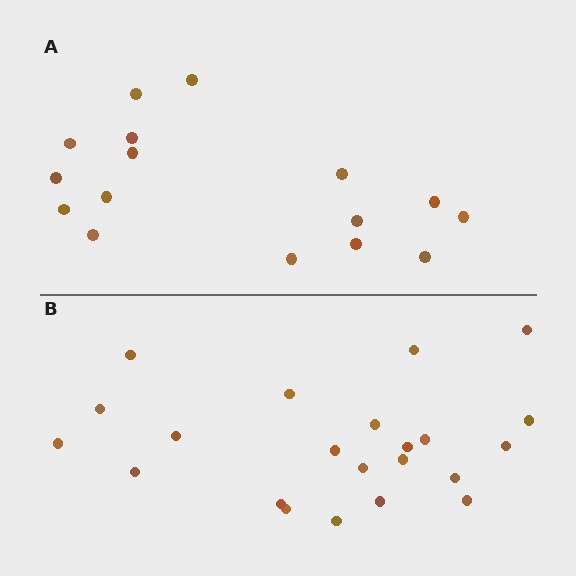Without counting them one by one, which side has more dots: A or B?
Region B (the bottom region) has more dots.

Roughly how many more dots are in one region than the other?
Region B has about 6 more dots than region A.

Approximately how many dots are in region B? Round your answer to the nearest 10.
About 20 dots. (The exact count is 22, which rounds to 20.)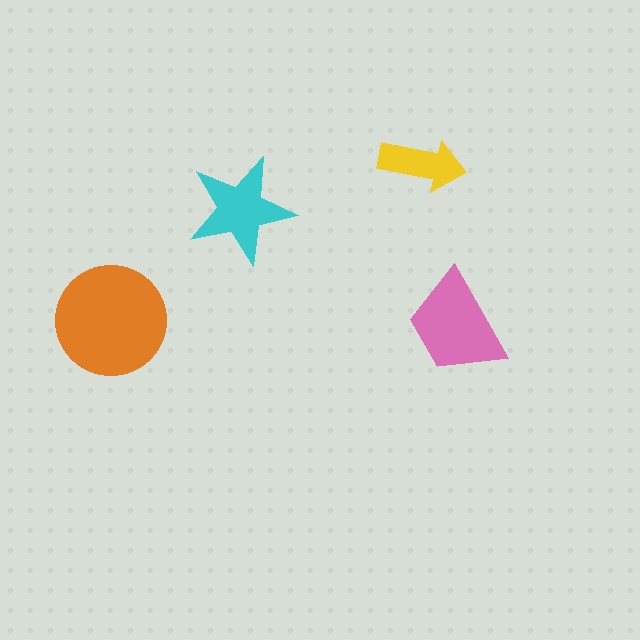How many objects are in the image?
There are 4 objects in the image.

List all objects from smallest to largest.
The yellow arrow, the cyan star, the pink trapezoid, the orange circle.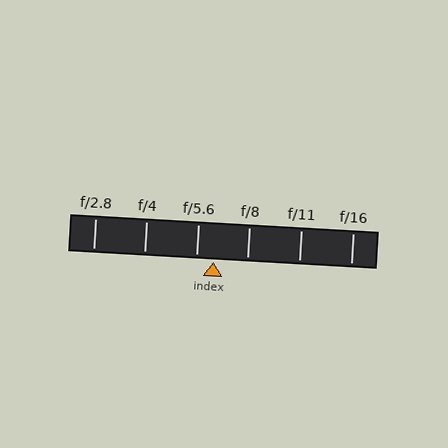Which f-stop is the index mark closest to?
The index mark is closest to f/5.6.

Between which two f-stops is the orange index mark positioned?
The index mark is between f/5.6 and f/8.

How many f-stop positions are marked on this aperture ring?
There are 6 f-stop positions marked.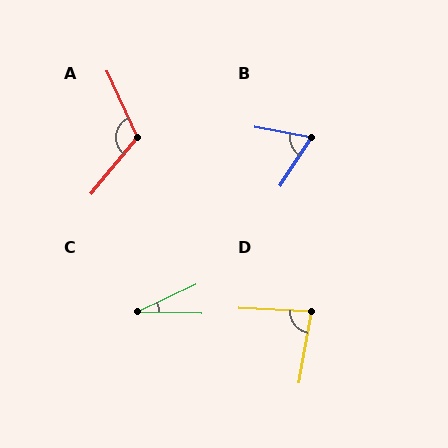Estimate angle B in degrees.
Approximately 67 degrees.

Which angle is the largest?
A, at approximately 116 degrees.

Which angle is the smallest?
C, at approximately 27 degrees.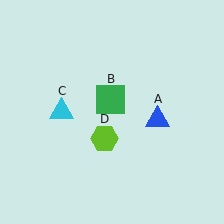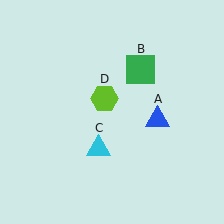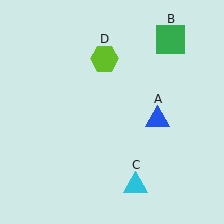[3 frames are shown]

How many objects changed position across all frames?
3 objects changed position: green square (object B), cyan triangle (object C), lime hexagon (object D).